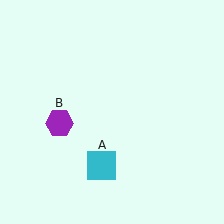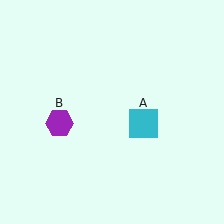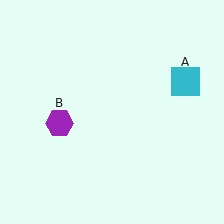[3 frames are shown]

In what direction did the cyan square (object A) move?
The cyan square (object A) moved up and to the right.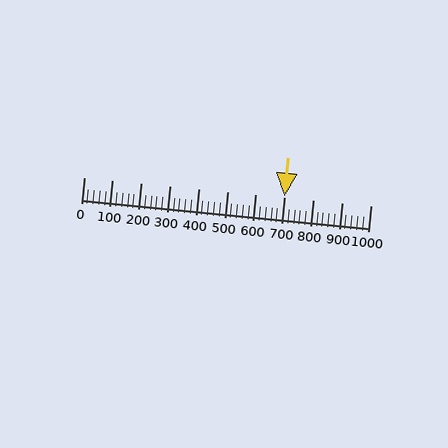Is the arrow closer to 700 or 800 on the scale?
The arrow is closer to 700.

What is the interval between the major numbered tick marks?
The major tick marks are spaced 100 units apart.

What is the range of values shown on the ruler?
The ruler shows values from 0 to 1000.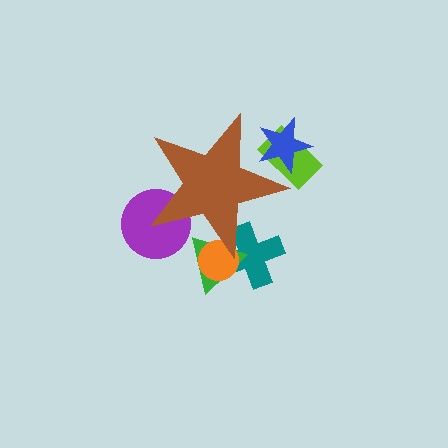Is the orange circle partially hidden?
Yes, the orange circle is partially hidden behind the brown star.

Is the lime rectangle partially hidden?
Yes, the lime rectangle is partially hidden behind the brown star.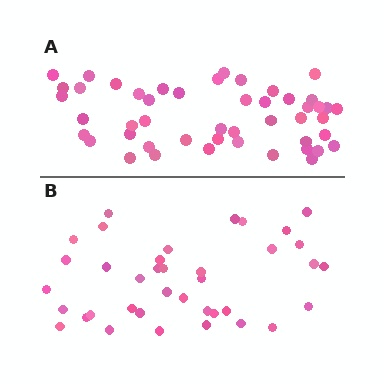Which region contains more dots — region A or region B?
Region A (the top region) has more dots.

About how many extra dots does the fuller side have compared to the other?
Region A has roughly 10 or so more dots than region B.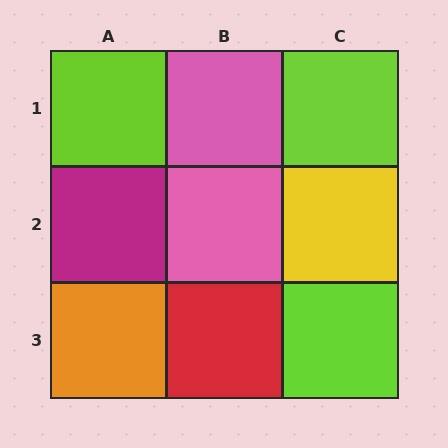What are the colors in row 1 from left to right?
Lime, pink, lime.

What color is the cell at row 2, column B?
Pink.